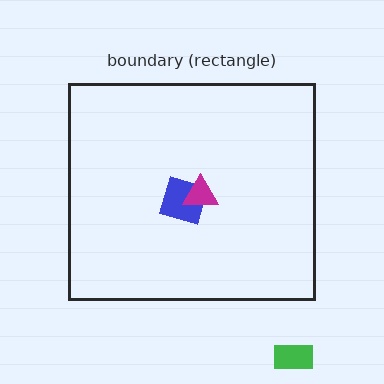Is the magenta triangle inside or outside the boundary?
Inside.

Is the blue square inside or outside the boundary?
Inside.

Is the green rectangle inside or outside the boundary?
Outside.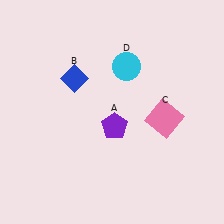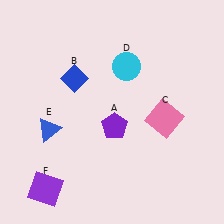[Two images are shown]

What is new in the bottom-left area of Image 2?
A purple square (F) was added in the bottom-left area of Image 2.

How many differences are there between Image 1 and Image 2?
There are 2 differences between the two images.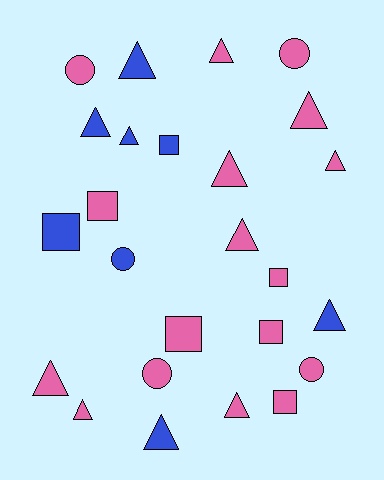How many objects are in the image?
There are 25 objects.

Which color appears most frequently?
Pink, with 17 objects.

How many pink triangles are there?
There are 8 pink triangles.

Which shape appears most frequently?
Triangle, with 13 objects.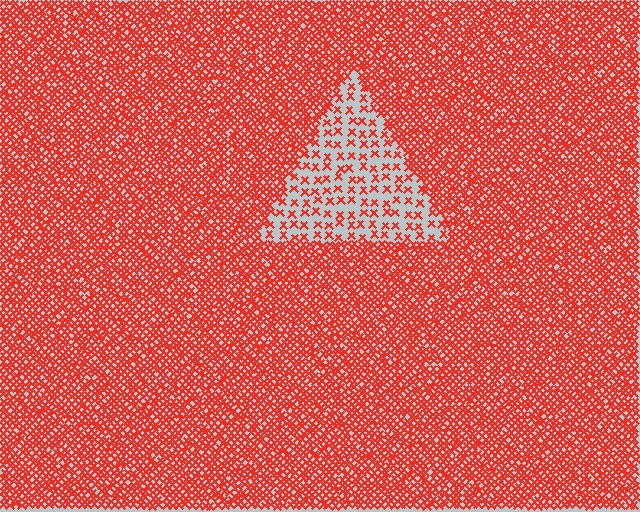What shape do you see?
I see a triangle.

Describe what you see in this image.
The image contains small red elements arranged at two different densities. A triangle-shaped region is visible where the elements are less densely packed than the surrounding area.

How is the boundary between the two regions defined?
The boundary is defined by a change in element density (approximately 3.1x ratio). All elements are the same color, size, and shape.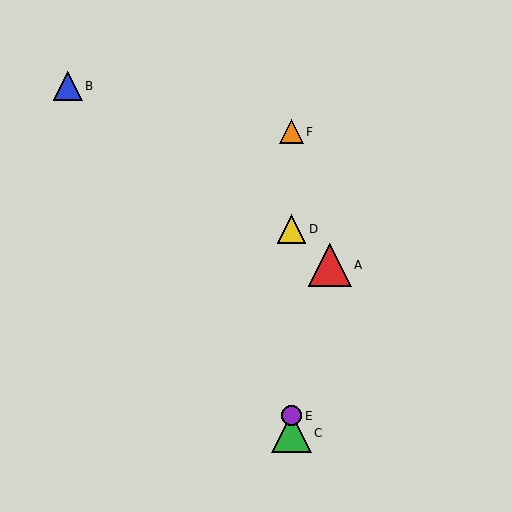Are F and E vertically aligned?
Yes, both are at x≈291.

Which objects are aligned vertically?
Objects C, D, E, F are aligned vertically.